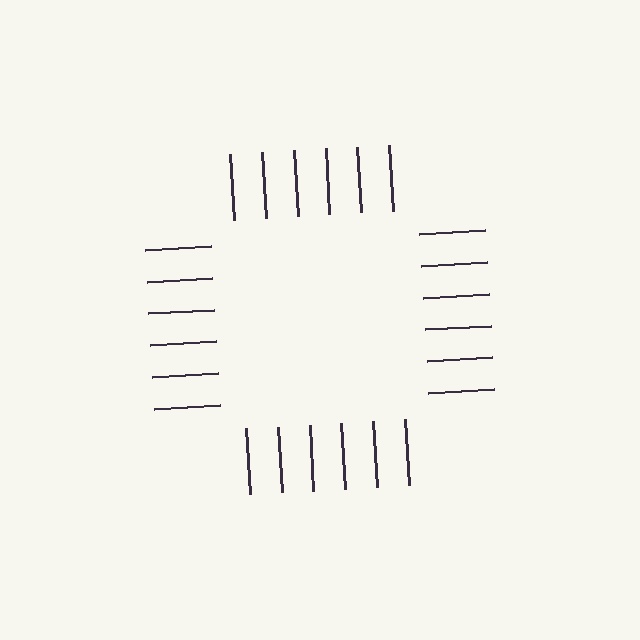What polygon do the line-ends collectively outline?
An illusory square — the line segments terminate on its edges but no continuous stroke is drawn.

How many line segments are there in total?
24 — 6 along each of the 4 edges.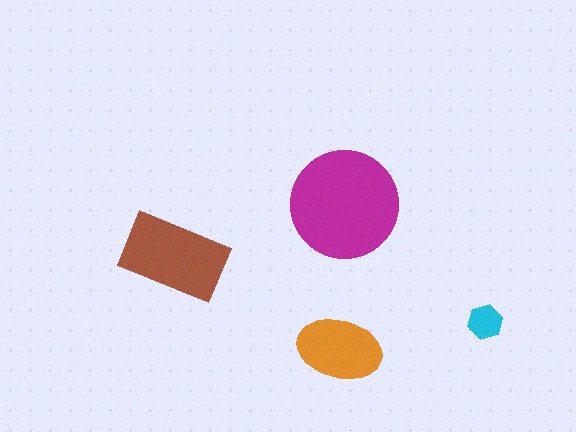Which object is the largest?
The magenta circle.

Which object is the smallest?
The cyan hexagon.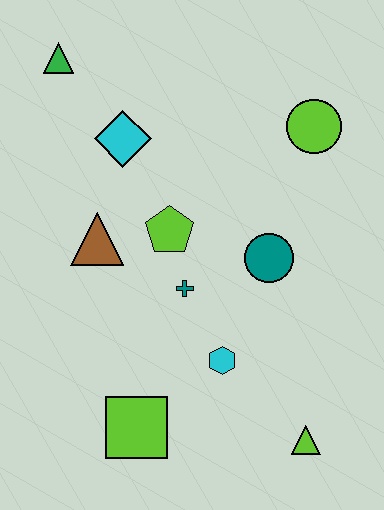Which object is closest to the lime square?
The cyan hexagon is closest to the lime square.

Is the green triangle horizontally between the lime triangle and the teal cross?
No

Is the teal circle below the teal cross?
No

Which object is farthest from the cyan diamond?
The lime triangle is farthest from the cyan diamond.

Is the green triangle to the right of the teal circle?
No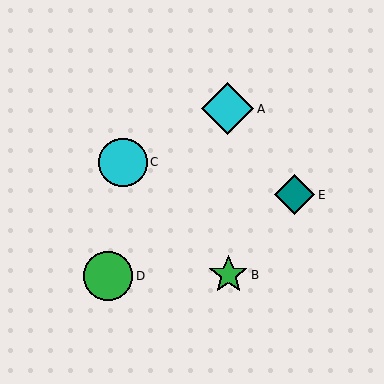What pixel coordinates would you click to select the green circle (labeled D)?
Click at (108, 276) to select the green circle D.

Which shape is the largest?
The cyan diamond (labeled A) is the largest.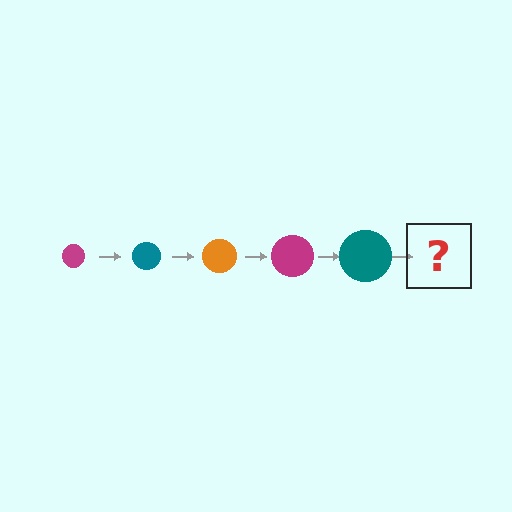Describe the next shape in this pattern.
It should be an orange circle, larger than the previous one.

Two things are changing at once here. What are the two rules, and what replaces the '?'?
The two rules are that the circle grows larger each step and the color cycles through magenta, teal, and orange. The '?' should be an orange circle, larger than the previous one.